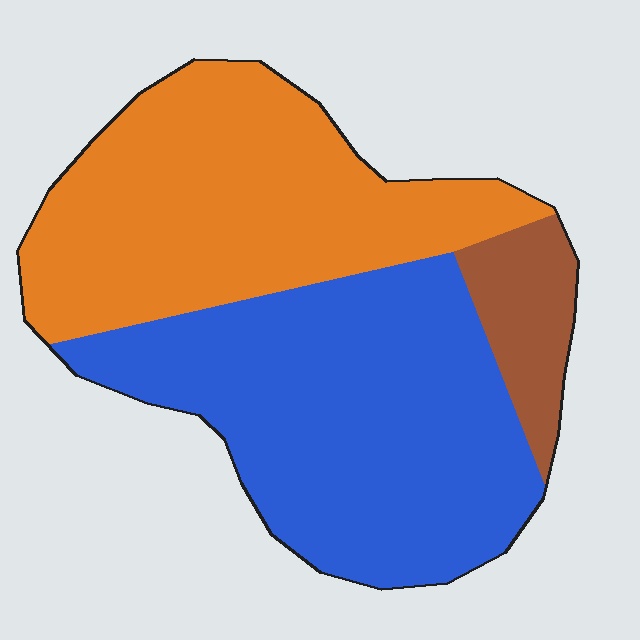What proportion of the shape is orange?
Orange takes up about two fifths (2/5) of the shape.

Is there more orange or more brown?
Orange.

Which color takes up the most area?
Blue, at roughly 50%.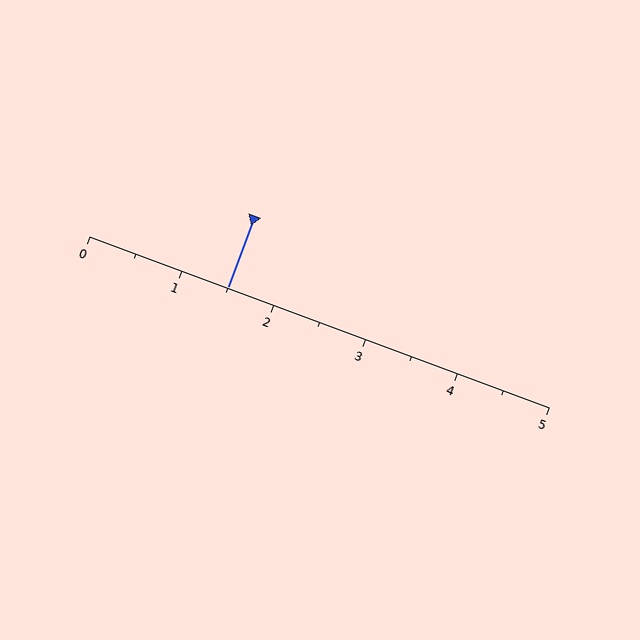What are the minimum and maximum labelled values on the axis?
The axis runs from 0 to 5.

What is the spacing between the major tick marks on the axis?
The major ticks are spaced 1 apart.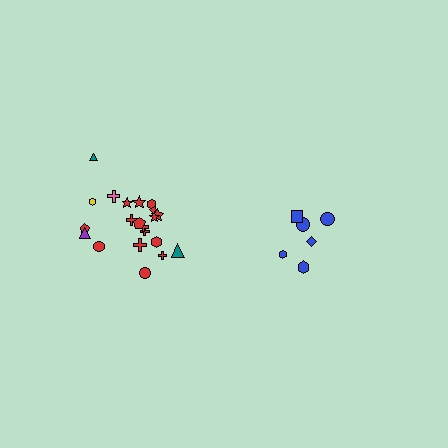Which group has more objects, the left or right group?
The left group.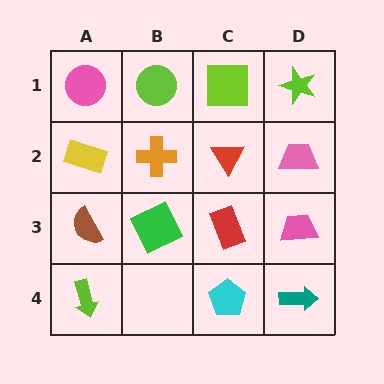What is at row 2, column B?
An orange cross.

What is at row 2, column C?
A red triangle.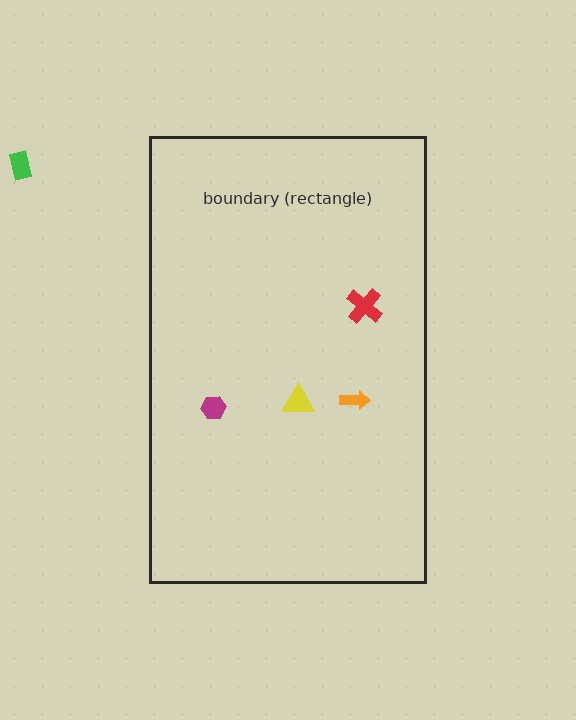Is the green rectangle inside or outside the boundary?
Outside.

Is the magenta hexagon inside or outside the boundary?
Inside.